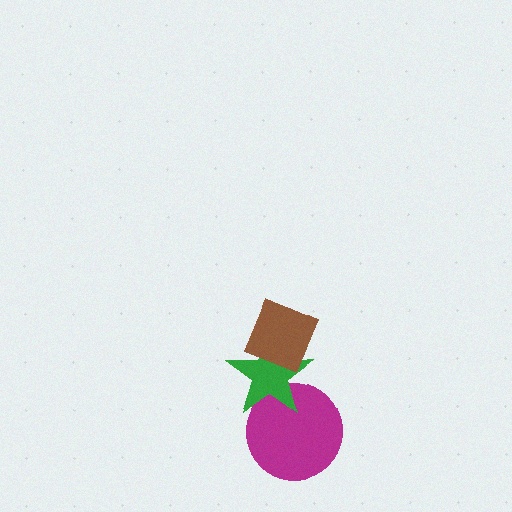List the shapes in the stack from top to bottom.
From top to bottom: the brown diamond, the green star, the magenta circle.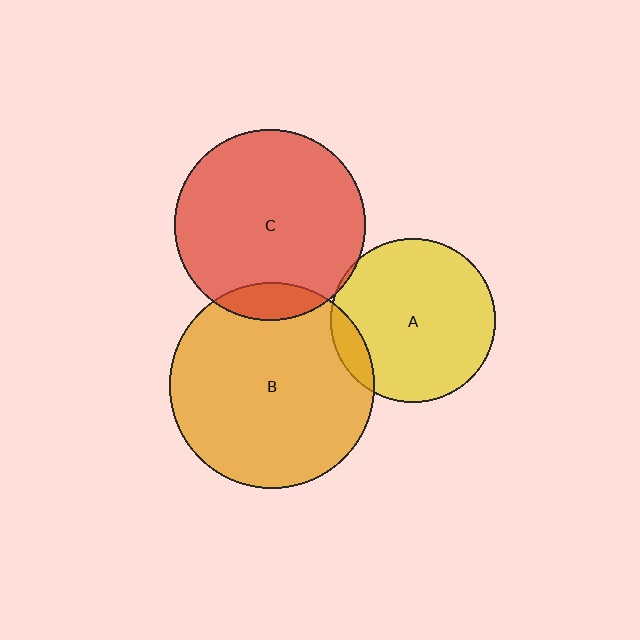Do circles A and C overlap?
Yes.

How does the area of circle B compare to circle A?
Approximately 1.6 times.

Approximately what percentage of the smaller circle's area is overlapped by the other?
Approximately 5%.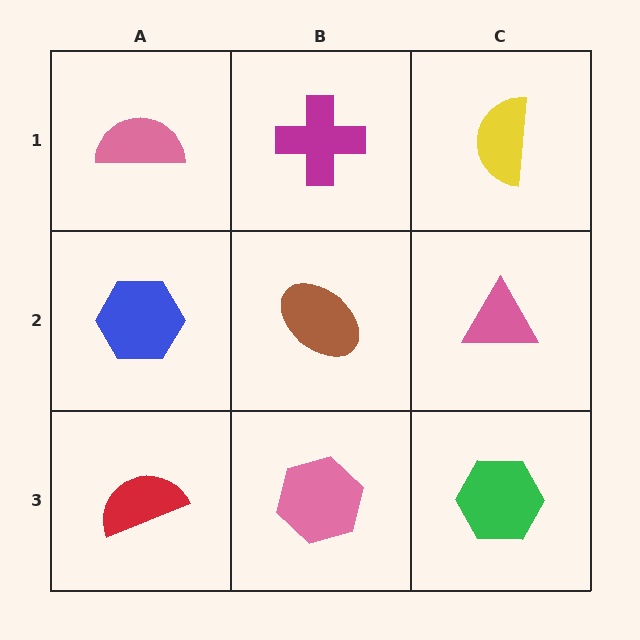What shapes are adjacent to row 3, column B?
A brown ellipse (row 2, column B), a red semicircle (row 3, column A), a green hexagon (row 3, column C).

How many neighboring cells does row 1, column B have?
3.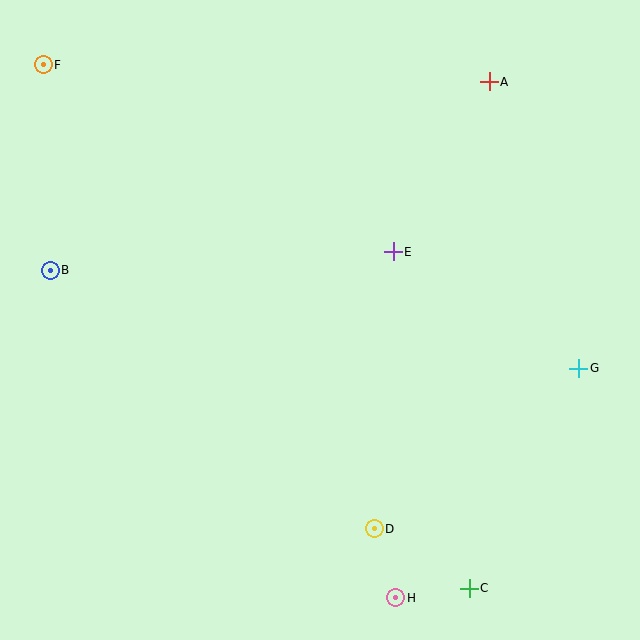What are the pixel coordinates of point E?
Point E is at (393, 252).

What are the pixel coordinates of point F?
Point F is at (43, 65).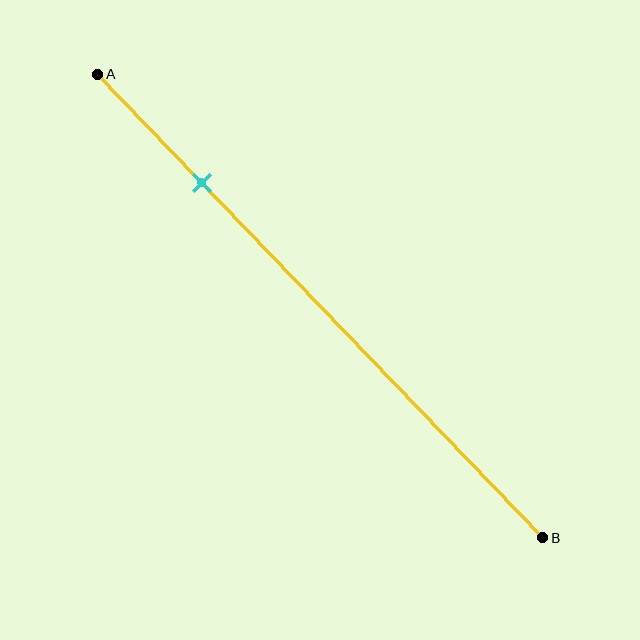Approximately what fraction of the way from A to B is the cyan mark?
The cyan mark is approximately 25% of the way from A to B.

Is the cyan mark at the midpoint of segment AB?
No, the mark is at about 25% from A, not at the 50% midpoint.